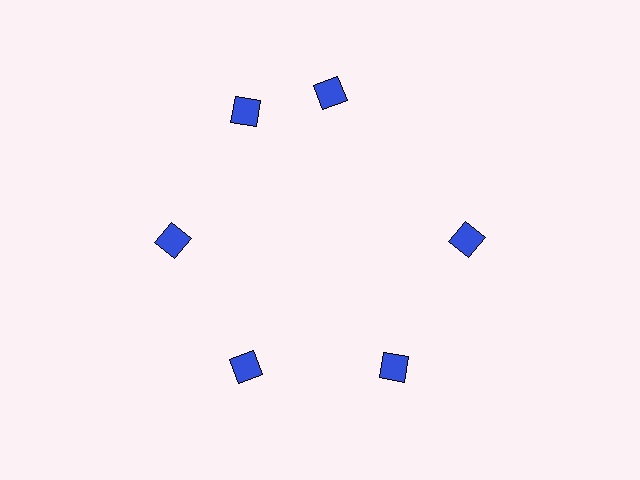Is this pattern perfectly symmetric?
No. The 6 blue diamonds are arranged in a ring, but one element near the 1 o'clock position is rotated out of alignment along the ring, breaking the 6-fold rotational symmetry.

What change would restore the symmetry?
The symmetry would be restored by rotating it back into even spacing with its neighbors so that all 6 diamonds sit at equal angles and equal distance from the center.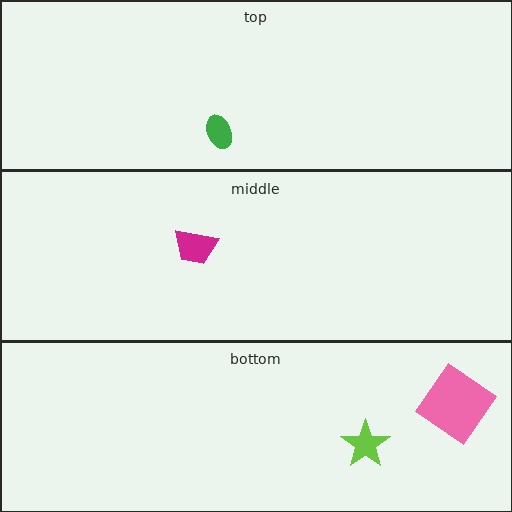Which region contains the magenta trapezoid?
The middle region.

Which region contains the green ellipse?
The top region.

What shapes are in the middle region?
The magenta trapezoid.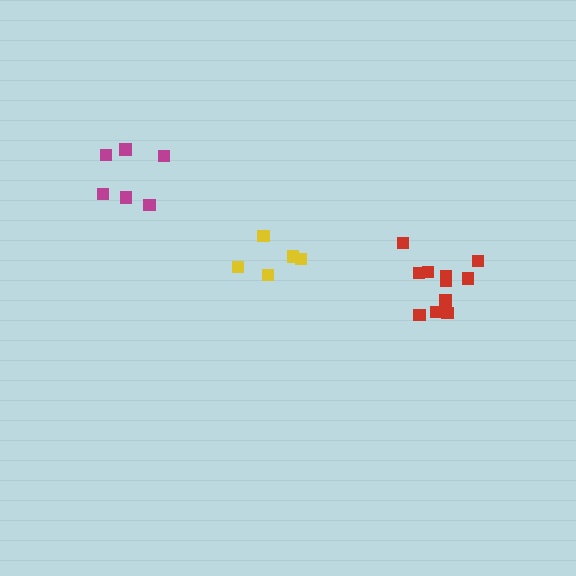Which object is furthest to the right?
The red cluster is rightmost.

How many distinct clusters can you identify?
There are 3 distinct clusters.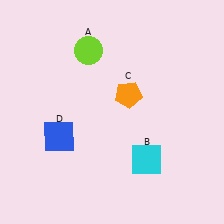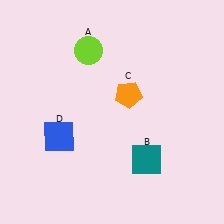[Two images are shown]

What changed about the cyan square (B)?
In Image 1, B is cyan. In Image 2, it changed to teal.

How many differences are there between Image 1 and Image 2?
There is 1 difference between the two images.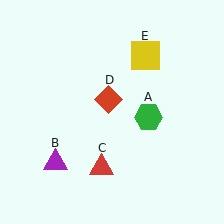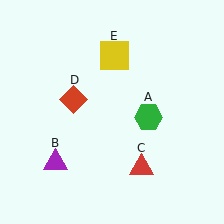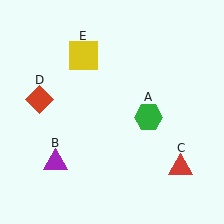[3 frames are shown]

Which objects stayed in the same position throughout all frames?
Green hexagon (object A) and purple triangle (object B) remained stationary.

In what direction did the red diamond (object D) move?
The red diamond (object D) moved left.